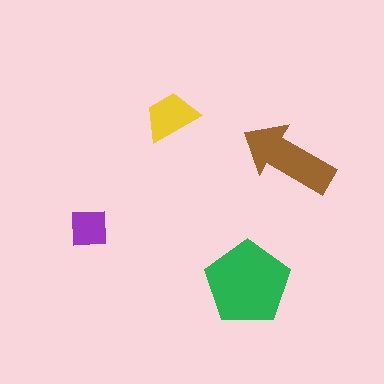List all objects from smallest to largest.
The purple square, the yellow trapezoid, the brown arrow, the green pentagon.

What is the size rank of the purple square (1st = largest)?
4th.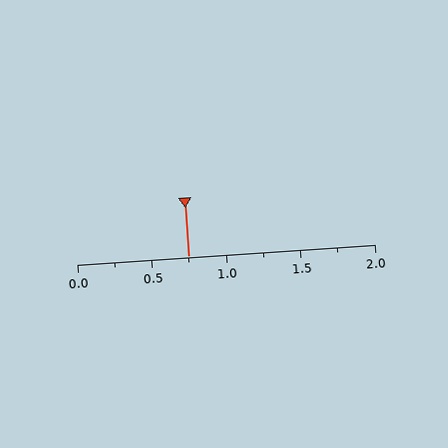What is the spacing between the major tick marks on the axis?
The major ticks are spaced 0.5 apart.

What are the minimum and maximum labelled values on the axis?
The axis runs from 0.0 to 2.0.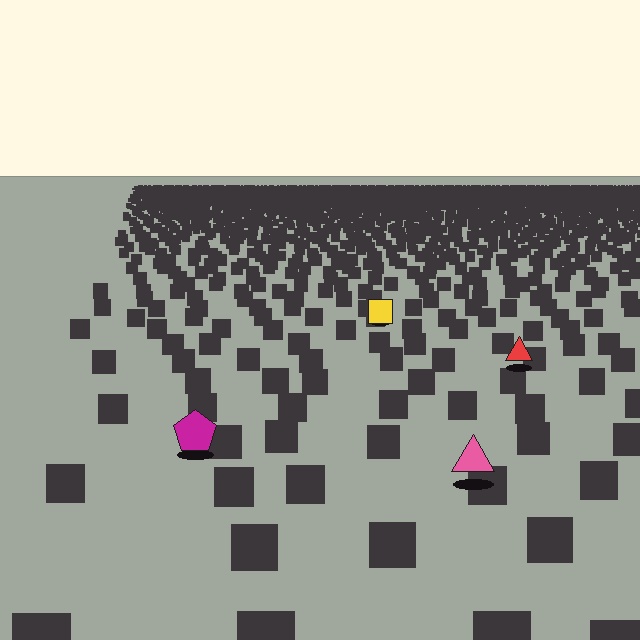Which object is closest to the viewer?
The pink triangle is closest. The texture marks near it are larger and more spread out.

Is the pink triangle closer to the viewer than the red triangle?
Yes. The pink triangle is closer — you can tell from the texture gradient: the ground texture is coarser near it.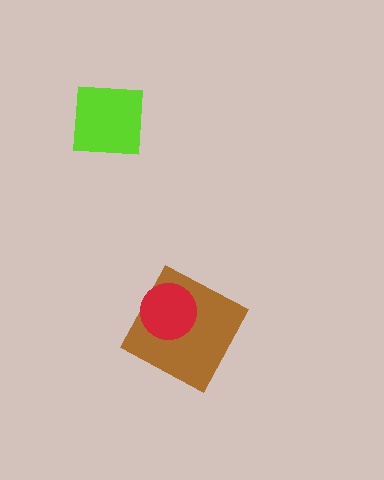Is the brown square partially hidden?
Yes, it is partially covered by another shape.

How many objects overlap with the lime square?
0 objects overlap with the lime square.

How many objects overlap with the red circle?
1 object overlaps with the red circle.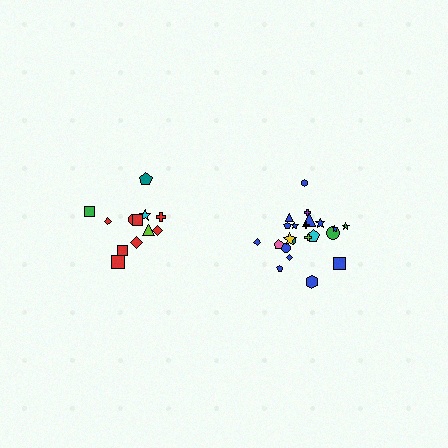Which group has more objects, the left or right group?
The right group.